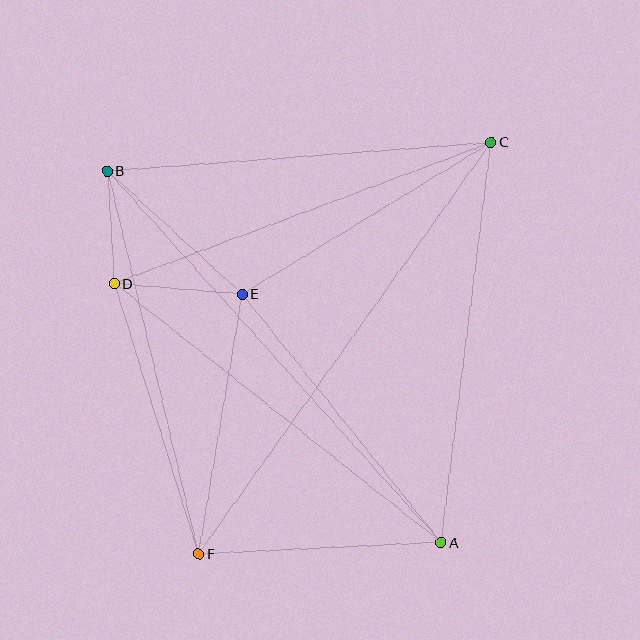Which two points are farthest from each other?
Points C and F are farthest from each other.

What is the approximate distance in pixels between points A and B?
The distance between A and B is approximately 500 pixels.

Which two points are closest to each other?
Points B and D are closest to each other.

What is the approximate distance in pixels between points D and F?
The distance between D and F is approximately 283 pixels.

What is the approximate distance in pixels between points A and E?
The distance between A and E is approximately 319 pixels.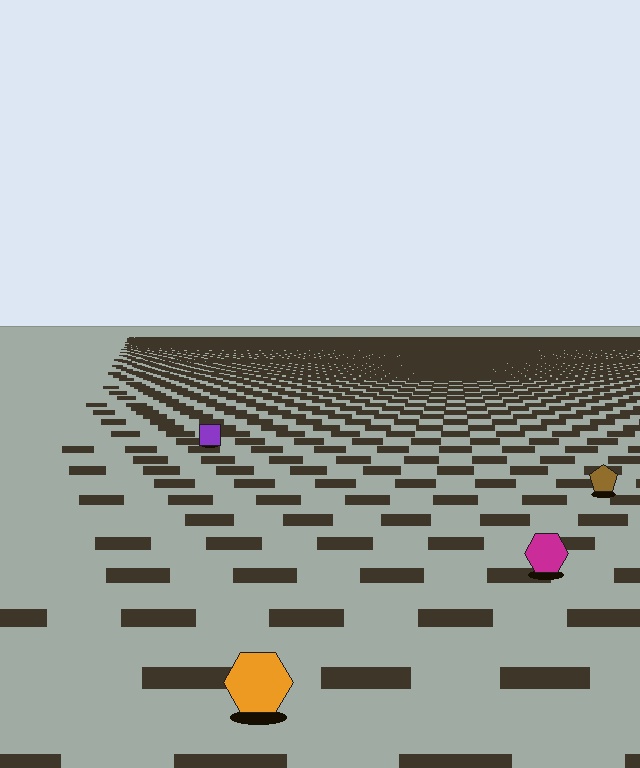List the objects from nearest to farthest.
From nearest to farthest: the orange hexagon, the magenta hexagon, the brown pentagon, the purple square.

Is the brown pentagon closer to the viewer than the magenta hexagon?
No. The magenta hexagon is closer — you can tell from the texture gradient: the ground texture is coarser near it.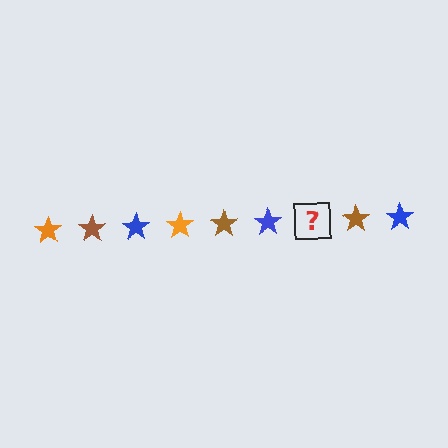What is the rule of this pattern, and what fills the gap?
The rule is that the pattern cycles through orange, brown, blue stars. The gap should be filled with an orange star.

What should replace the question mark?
The question mark should be replaced with an orange star.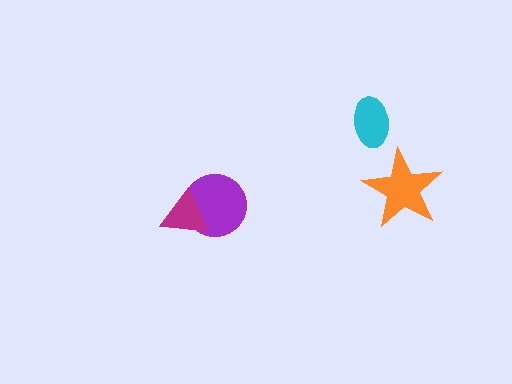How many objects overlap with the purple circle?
1 object overlaps with the purple circle.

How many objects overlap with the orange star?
0 objects overlap with the orange star.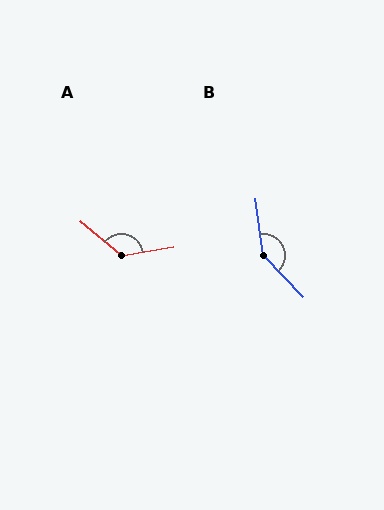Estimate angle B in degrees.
Approximately 144 degrees.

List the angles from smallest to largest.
A (131°), B (144°).